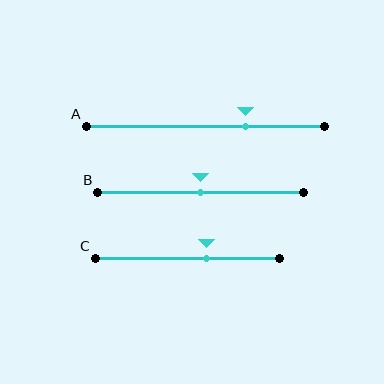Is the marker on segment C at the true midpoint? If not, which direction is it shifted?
No, the marker on segment C is shifted to the right by about 11% of the segment length.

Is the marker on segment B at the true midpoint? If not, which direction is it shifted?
Yes, the marker on segment B is at the true midpoint.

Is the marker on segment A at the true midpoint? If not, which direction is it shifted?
No, the marker on segment A is shifted to the right by about 17% of the segment length.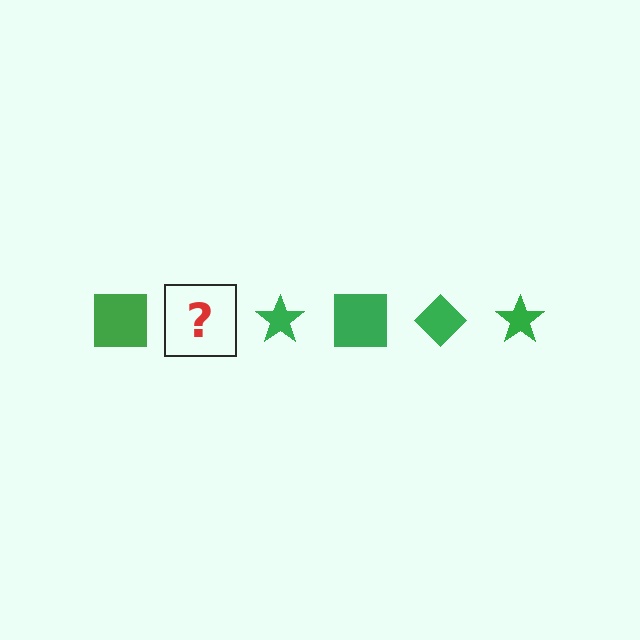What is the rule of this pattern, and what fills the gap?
The rule is that the pattern cycles through square, diamond, star shapes in green. The gap should be filled with a green diamond.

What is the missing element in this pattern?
The missing element is a green diamond.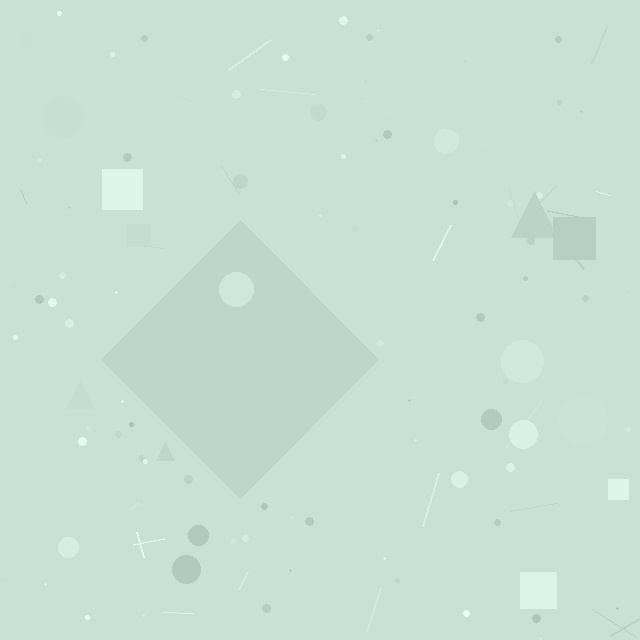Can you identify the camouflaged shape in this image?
The camouflaged shape is a diamond.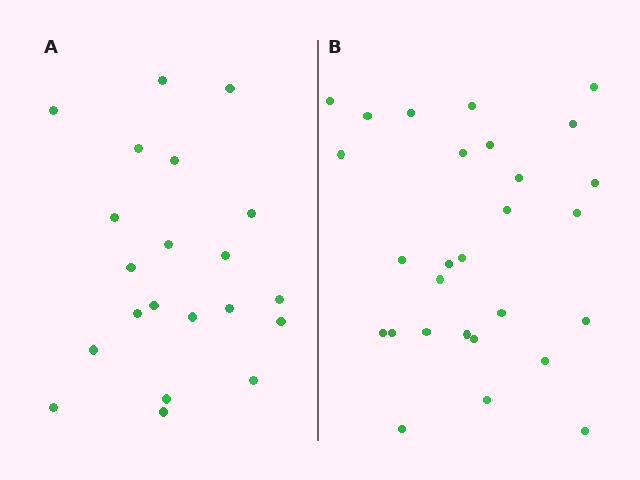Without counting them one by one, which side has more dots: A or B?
Region B (the right region) has more dots.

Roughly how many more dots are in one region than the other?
Region B has roughly 8 or so more dots than region A.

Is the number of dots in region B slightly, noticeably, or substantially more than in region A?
Region B has noticeably more, but not dramatically so. The ratio is roughly 1.3 to 1.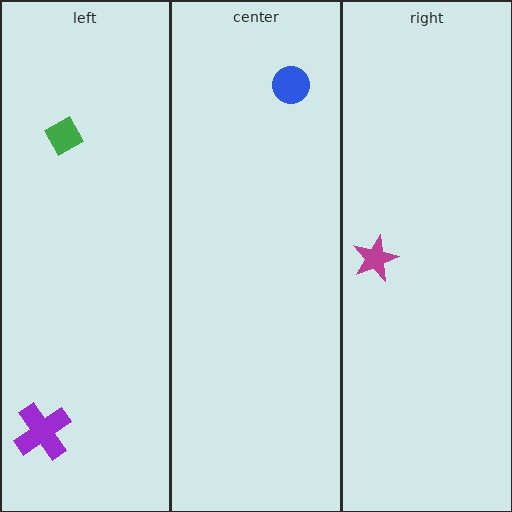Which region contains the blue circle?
The center region.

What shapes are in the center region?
The blue circle.